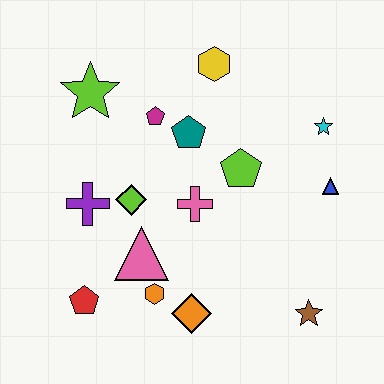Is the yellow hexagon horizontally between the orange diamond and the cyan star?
Yes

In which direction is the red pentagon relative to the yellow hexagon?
The red pentagon is below the yellow hexagon.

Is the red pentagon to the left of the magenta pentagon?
Yes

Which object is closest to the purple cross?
The lime diamond is closest to the purple cross.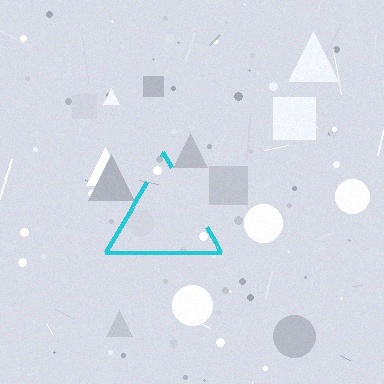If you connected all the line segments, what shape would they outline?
They would outline a triangle.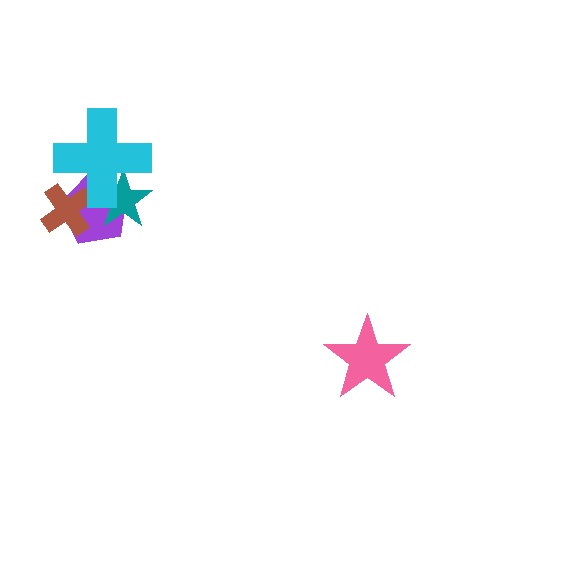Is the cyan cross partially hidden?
No, no other shape covers it.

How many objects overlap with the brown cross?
2 objects overlap with the brown cross.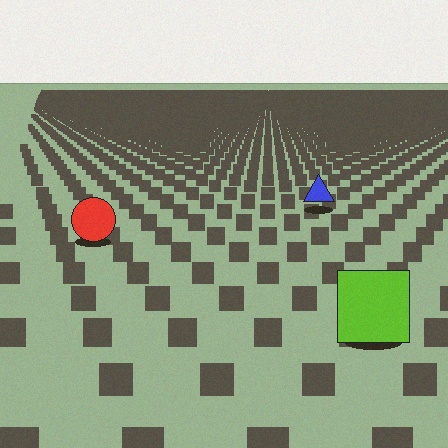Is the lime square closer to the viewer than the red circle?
Yes. The lime square is closer — you can tell from the texture gradient: the ground texture is coarser near it.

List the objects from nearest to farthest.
From nearest to farthest: the lime square, the red circle, the blue triangle.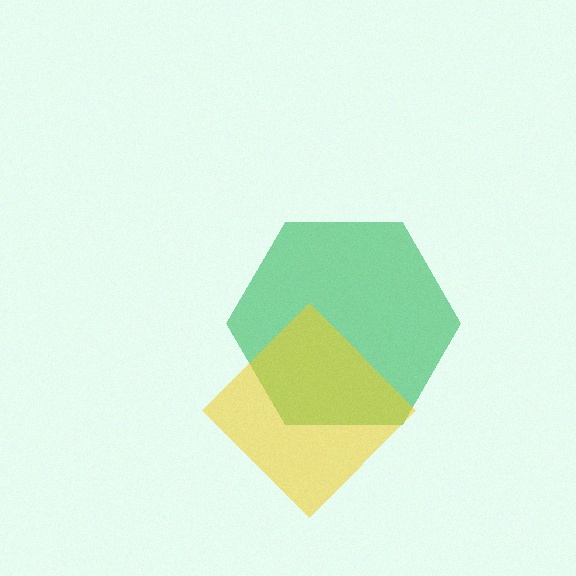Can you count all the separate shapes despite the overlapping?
Yes, there are 2 separate shapes.